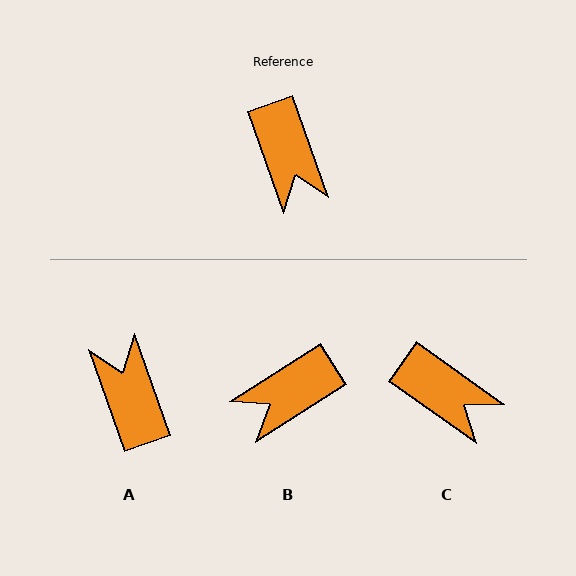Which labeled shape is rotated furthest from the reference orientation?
A, about 180 degrees away.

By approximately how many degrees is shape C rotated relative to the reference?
Approximately 35 degrees counter-clockwise.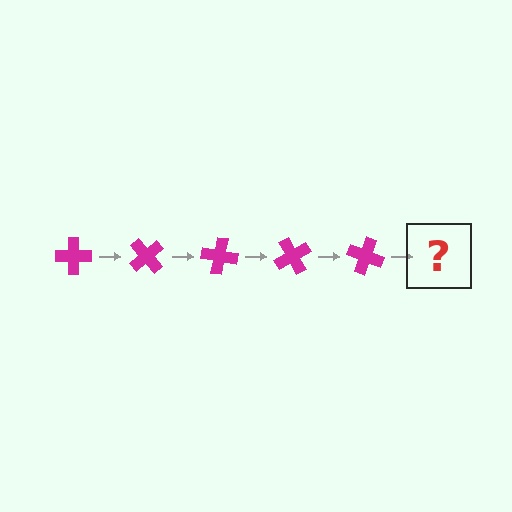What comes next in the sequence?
The next element should be a magenta cross rotated 250 degrees.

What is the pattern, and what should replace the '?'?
The pattern is that the cross rotates 50 degrees each step. The '?' should be a magenta cross rotated 250 degrees.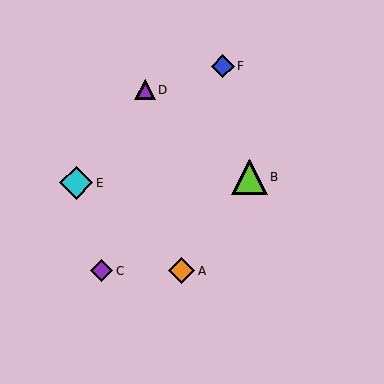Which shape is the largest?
The lime triangle (labeled B) is the largest.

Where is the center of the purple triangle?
The center of the purple triangle is at (145, 90).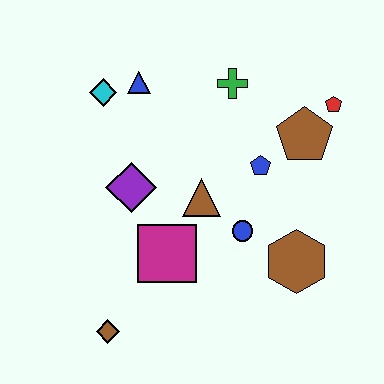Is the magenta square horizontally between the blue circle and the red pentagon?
No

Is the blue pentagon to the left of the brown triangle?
No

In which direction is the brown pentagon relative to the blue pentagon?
The brown pentagon is to the right of the blue pentagon.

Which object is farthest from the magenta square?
The red pentagon is farthest from the magenta square.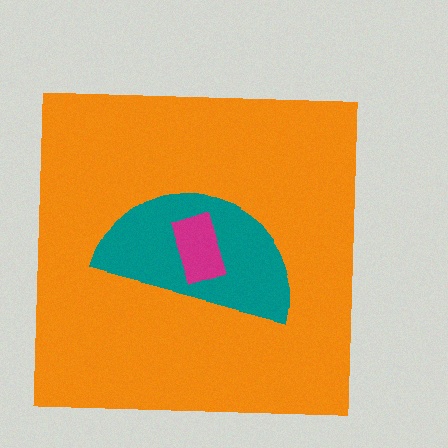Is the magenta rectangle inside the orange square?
Yes.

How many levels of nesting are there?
3.